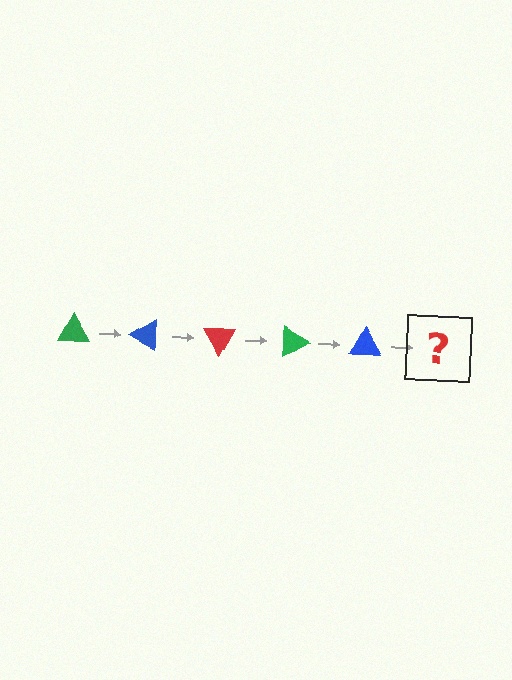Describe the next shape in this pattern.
It should be a red triangle, rotated 150 degrees from the start.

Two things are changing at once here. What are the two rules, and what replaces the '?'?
The two rules are that it rotates 30 degrees each step and the color cycles through green, blue, and red. The '?' should be a red triangle, rotated 150 degrees from the start.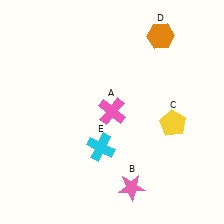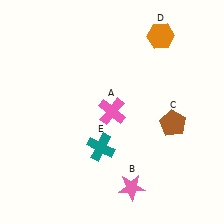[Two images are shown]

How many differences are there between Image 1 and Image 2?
There are 2 differences between the two images.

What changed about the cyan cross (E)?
In Image 1, E is cyan. In Image 2, it changed to teal.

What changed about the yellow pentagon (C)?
In Image 1, C is yellow. In Image 2, it changed to brown.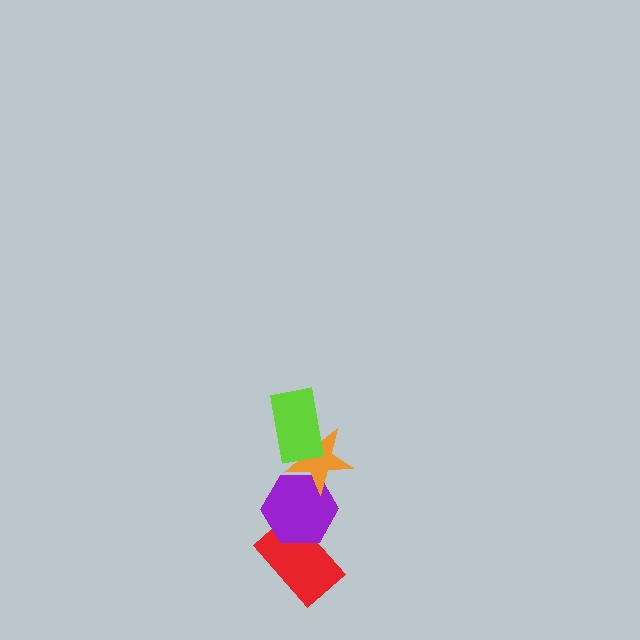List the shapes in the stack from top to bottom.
From top to bottom: the lime rectangle, the orange star, the purple hexagon, the red rectangle.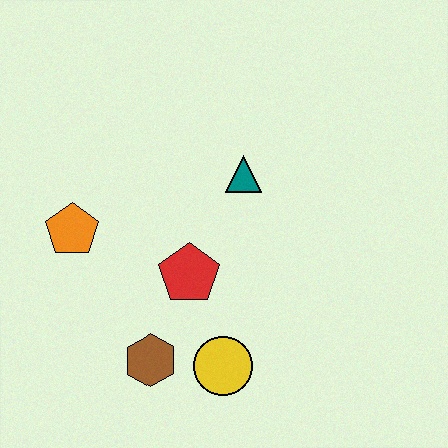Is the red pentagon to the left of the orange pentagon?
No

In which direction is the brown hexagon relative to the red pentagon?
The brown hexagon is below the red pentagon.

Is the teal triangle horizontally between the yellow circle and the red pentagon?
No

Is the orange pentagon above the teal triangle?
No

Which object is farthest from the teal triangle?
The brown hexagon is farthest from the teal triangle.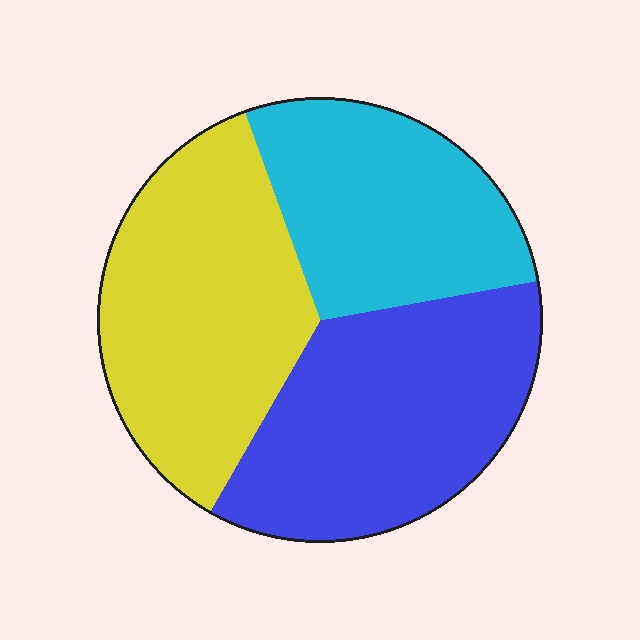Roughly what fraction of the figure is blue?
Blue takes up between a quarter and a half of the figure.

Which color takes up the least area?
Cyan, at roughly 30%.